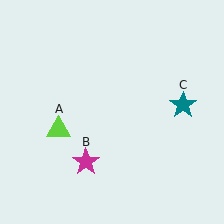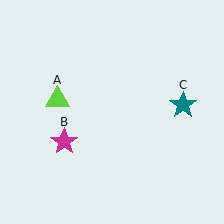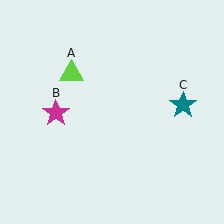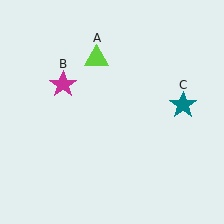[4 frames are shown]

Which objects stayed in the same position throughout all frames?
Teal star (object C) remained stationary.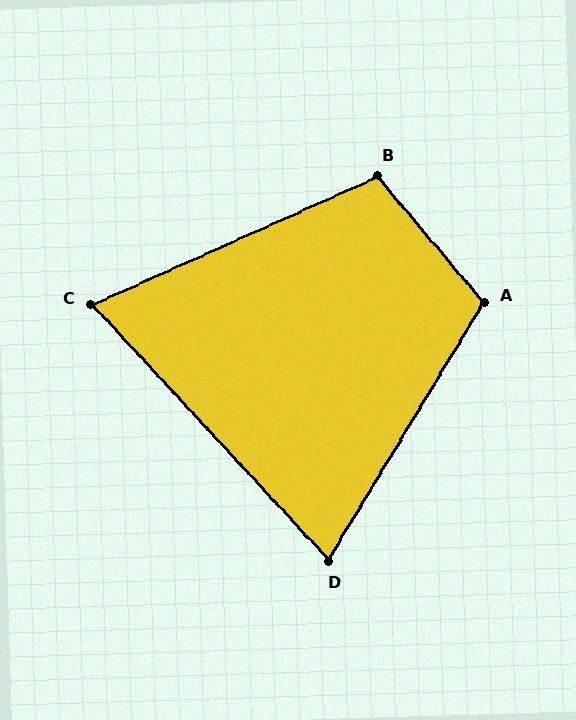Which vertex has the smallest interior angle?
C, at approximately 71 degrees.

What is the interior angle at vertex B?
Approximately 106 degrees (obtuse).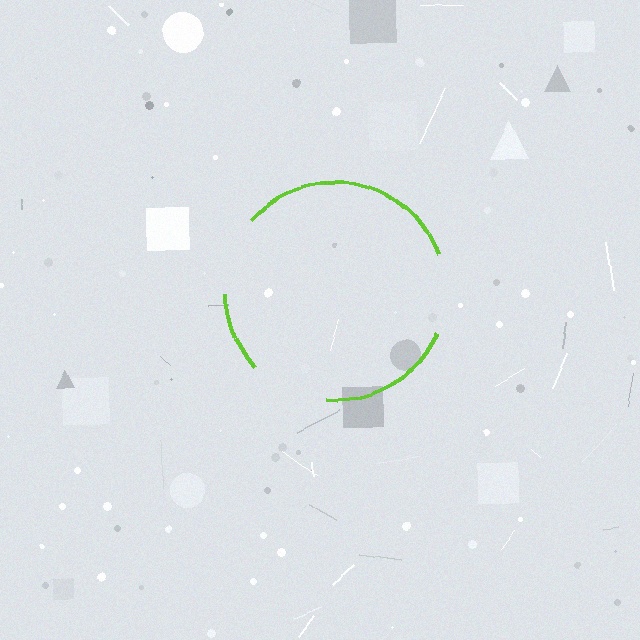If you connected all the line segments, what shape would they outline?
They would outline a circle.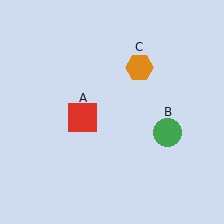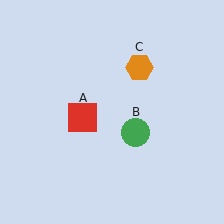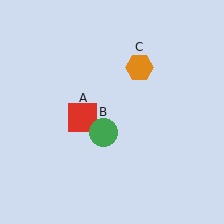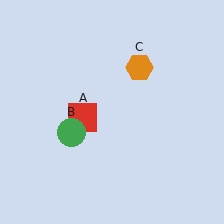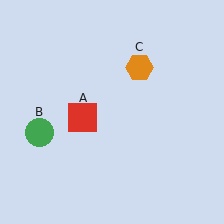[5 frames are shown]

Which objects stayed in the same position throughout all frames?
Red square (object A) and orange hexagon (object C) remained stationary.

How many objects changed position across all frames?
1 object changed position: green circle (object B).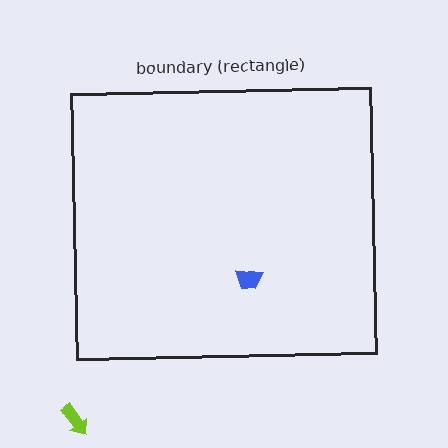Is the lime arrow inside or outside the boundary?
Outside.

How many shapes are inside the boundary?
1 inside, 1 outside.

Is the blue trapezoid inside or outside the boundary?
Inside.